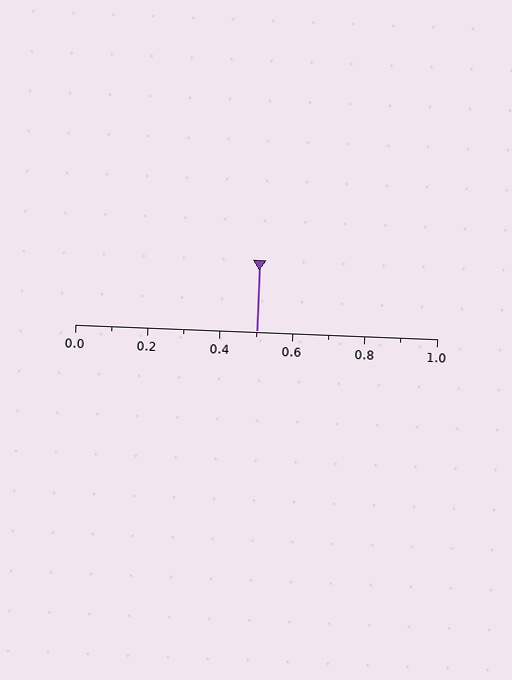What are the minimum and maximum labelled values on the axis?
The axis runs from 0.0 to 1.0.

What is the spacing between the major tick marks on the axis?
The major ticks are spaced 0.2 apart.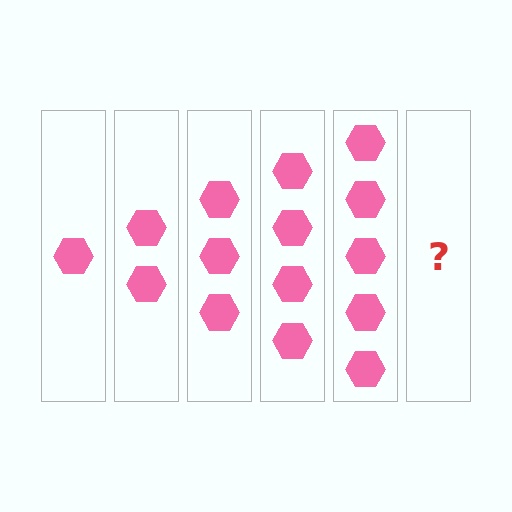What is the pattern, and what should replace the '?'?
The pattern is that each step adds one more hexagon. The '?' should be 6 hexagons.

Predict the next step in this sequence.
The next step is 6 hexagons.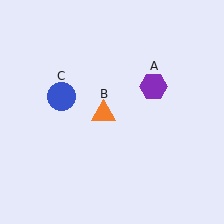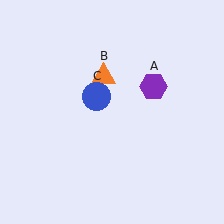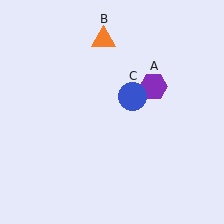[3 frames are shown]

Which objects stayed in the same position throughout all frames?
Purple hexagon (object A) remained stationary.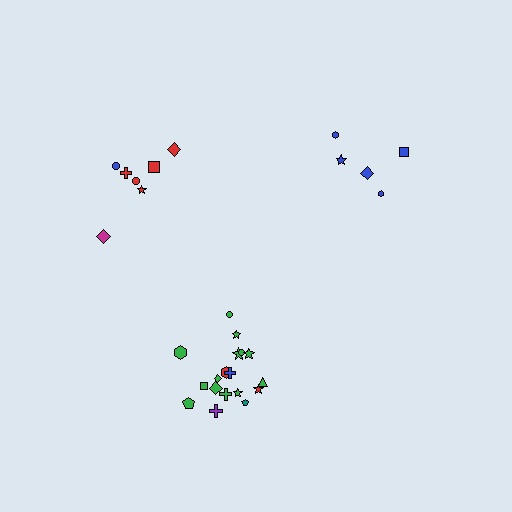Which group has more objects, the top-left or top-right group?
The top-left group.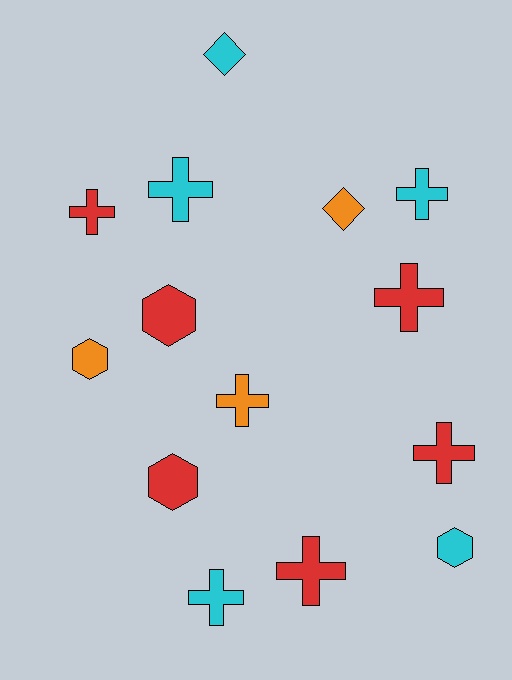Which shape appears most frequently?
Cross, with 8 objects.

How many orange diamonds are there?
There is 1 orange diamond.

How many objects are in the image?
There are 14 objects.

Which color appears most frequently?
Red, with 6 objects.